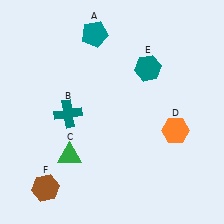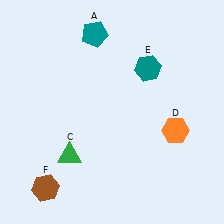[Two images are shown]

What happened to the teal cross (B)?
The teal cross (B) was removed in Image 2. It was in the bottom-left area of Image 1.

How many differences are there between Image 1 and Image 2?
There is 1 difference between the two images.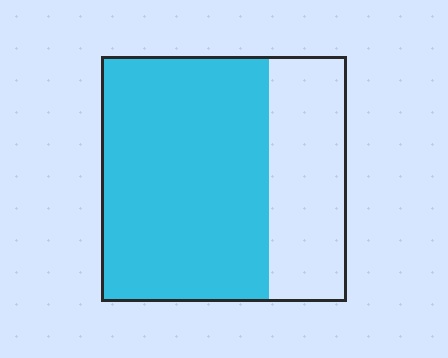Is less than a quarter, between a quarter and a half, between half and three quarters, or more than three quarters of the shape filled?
Between half and three quarters.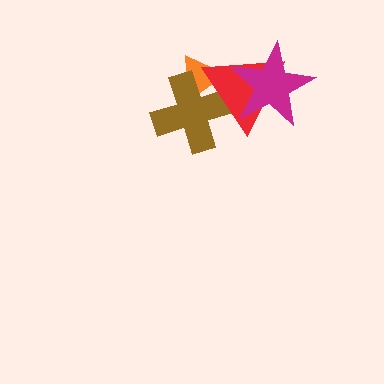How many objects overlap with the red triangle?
3 objects overlap with the red triangle.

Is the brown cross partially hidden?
Yes, it is partially covered by another shape.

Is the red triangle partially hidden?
Yes, it is partially covered by another shape.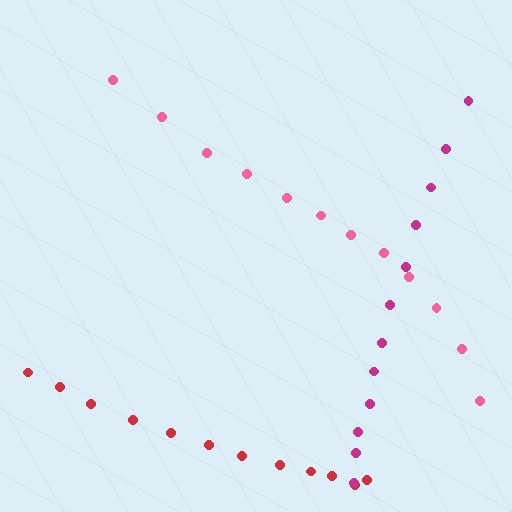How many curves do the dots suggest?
There are 3 distinct paths.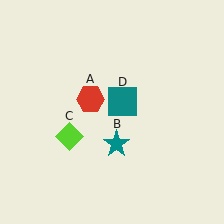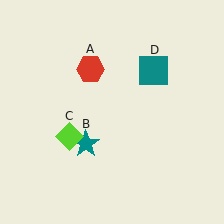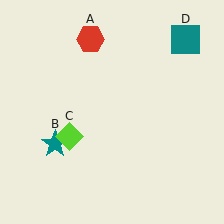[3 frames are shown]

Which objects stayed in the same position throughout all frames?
Lime diamond (object C) remained stationary.